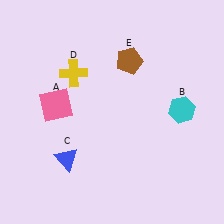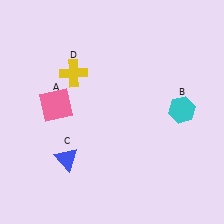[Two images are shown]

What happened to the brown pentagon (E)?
The brown pentagon (E) was removed in Image 2. It was in the top-right area of Image 1.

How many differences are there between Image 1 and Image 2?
There is 1 difference between the two images.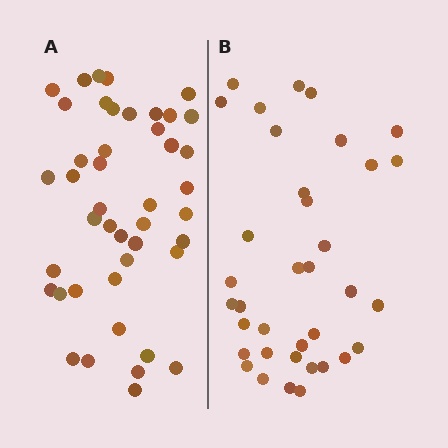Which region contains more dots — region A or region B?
Region A (the left region) has more dots.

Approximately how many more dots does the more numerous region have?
Region A has roughly 8 or so more dots than region B.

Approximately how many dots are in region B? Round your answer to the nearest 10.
About 40 dots. (The exact count is 36, which rounds to 40.)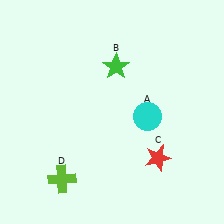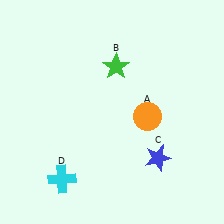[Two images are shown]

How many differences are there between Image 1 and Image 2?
There are 3 differences between the two images.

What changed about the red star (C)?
In Image 1, C is red. In Image 2, it changed to blue.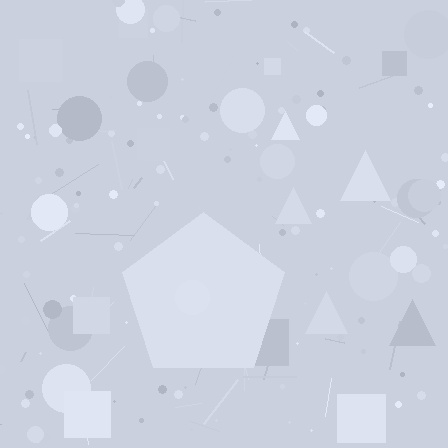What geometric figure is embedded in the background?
A pentagon is embedded in the background.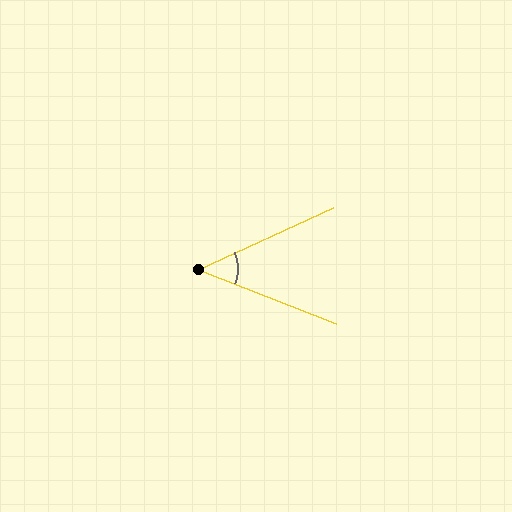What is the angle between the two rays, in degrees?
Approximately 46 degrees.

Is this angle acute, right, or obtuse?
It is acute.